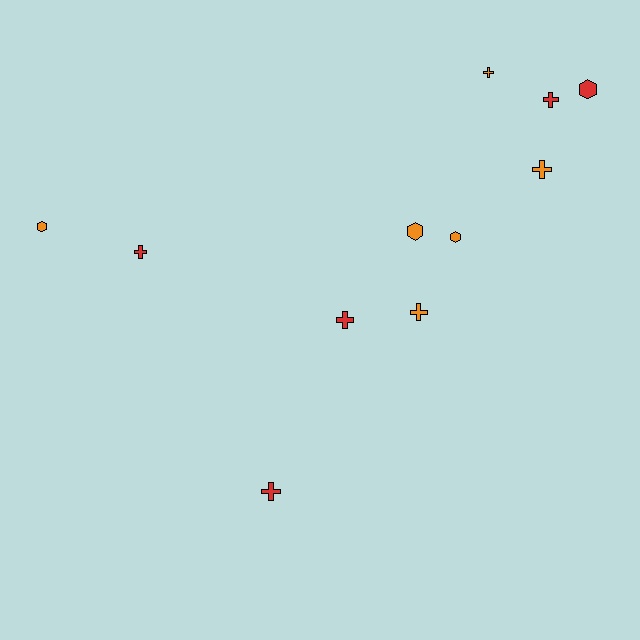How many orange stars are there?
There are no orange stars.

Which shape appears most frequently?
Cross, with 7 objects.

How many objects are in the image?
There are 11 objects.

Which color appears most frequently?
Orange, with 6 objects.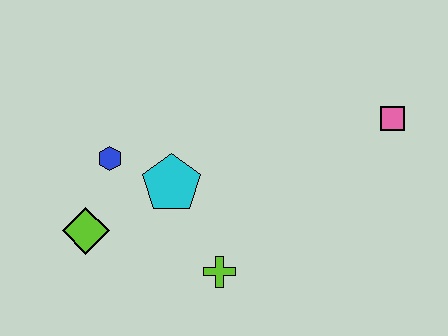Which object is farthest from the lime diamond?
The pink square is farthest from the lime diamond.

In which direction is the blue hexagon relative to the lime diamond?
The blue hexagon is above the lime diamond.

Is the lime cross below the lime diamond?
Yes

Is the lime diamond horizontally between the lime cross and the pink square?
No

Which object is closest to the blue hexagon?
The cyan pentagon is closest to the blue hexagon.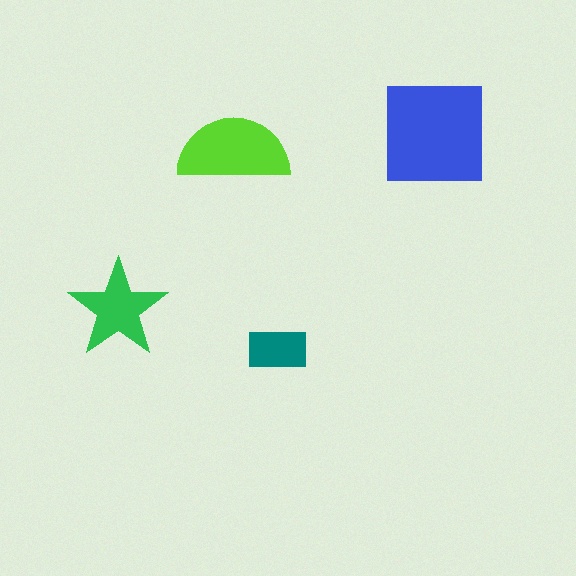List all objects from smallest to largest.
The teal rectangle, the green star, the lime semicircle, the blue square.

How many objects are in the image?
There are 4 objects in the image.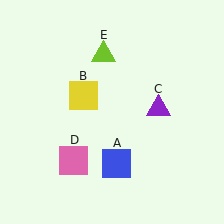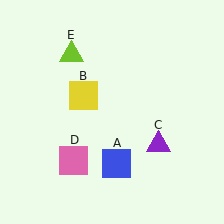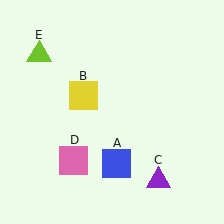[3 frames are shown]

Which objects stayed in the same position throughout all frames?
Blue square (object A) and yellow square (object B) and pink square (object D) remained stationary.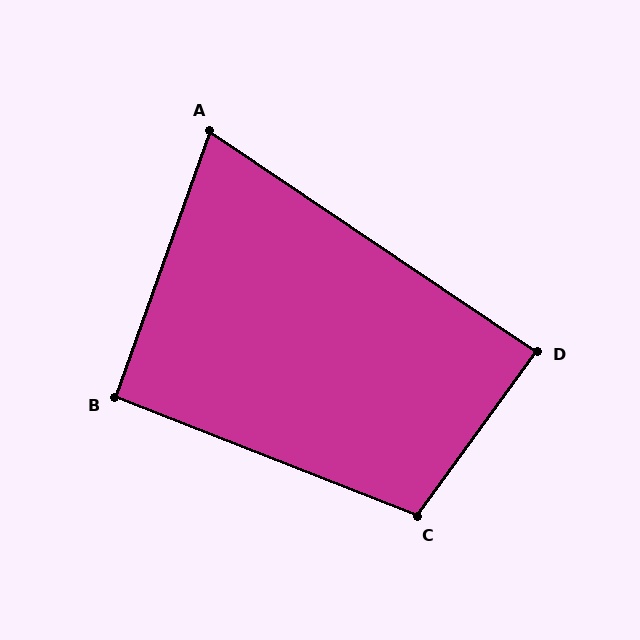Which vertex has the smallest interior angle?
A, at approximately 75 degrees.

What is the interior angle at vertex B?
Approximately 92 degrees (approximately right).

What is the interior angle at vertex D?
Approximately 88 degrees (approximately right).